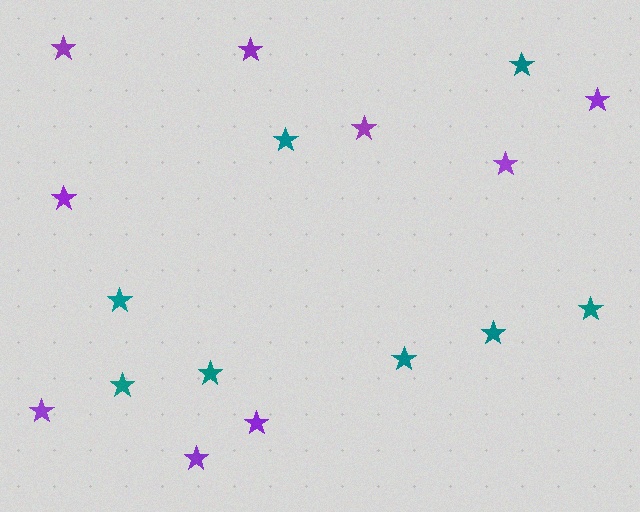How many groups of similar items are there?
There are 2 groups: one group of purple stars (9) and one group of teal stars (8).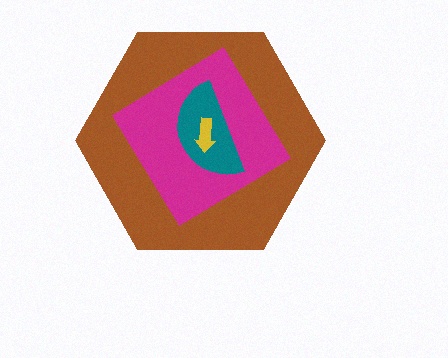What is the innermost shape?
The yellow arrow.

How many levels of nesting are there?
4.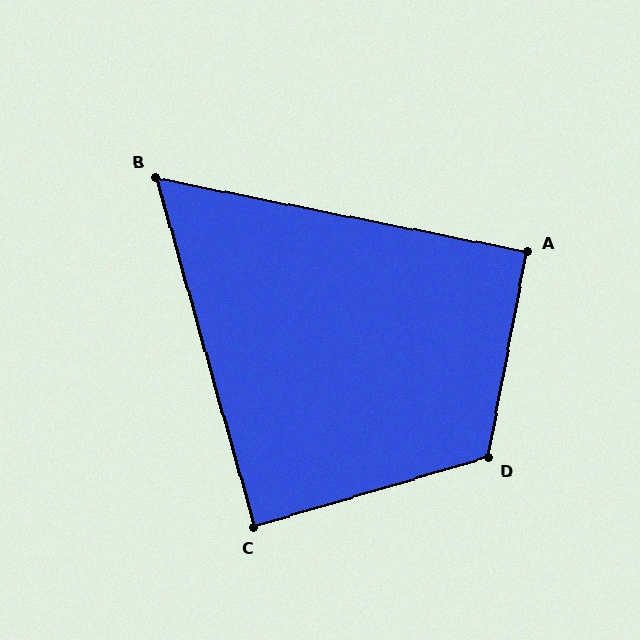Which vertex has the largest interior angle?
D, at approximately 117 degrees.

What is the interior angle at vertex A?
Approximately 91 degrees (approximately right).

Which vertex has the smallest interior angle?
B, at approximately 63 degrees.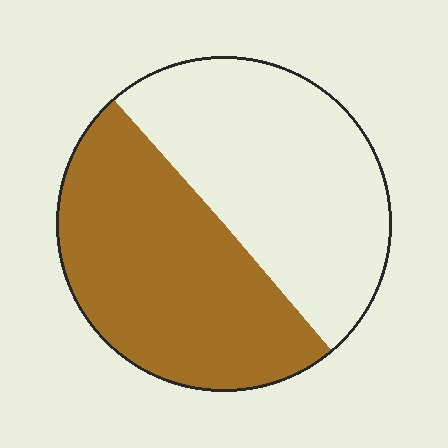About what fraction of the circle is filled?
About one half (1/2).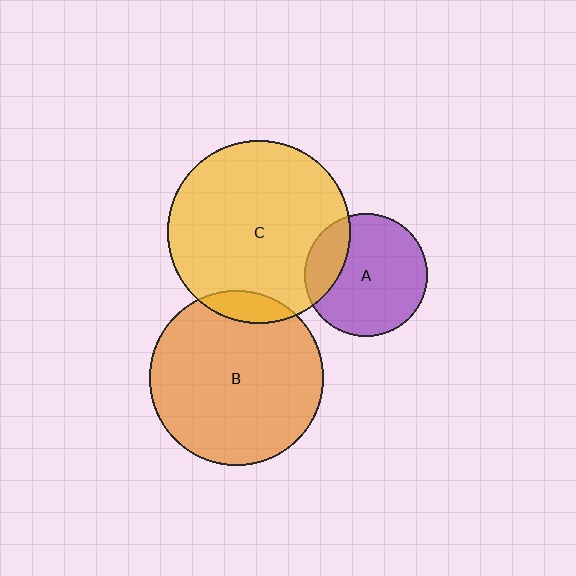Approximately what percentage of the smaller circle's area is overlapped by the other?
Approximately 20%.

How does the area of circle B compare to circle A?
Approximately 2.0 times.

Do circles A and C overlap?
Yes.